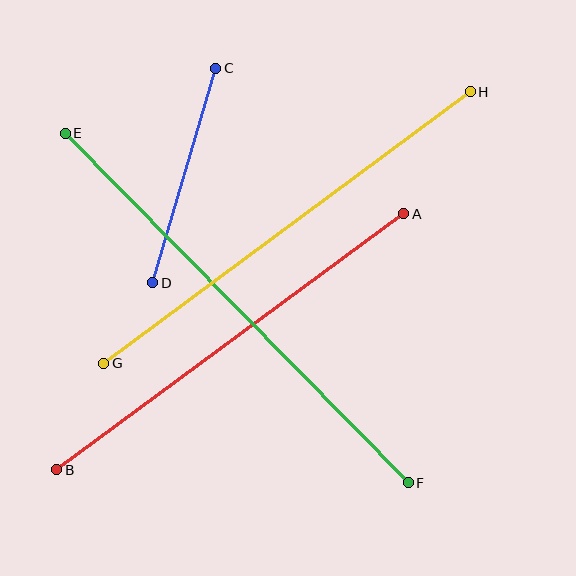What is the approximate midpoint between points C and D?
The midpoint is at approximately (184, 176) pixels.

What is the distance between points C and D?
The distance is approximately 224 pixels.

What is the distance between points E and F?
The distance is approximately 490 pixels.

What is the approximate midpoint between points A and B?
The midpoint is at approximately (230, 342) pixels.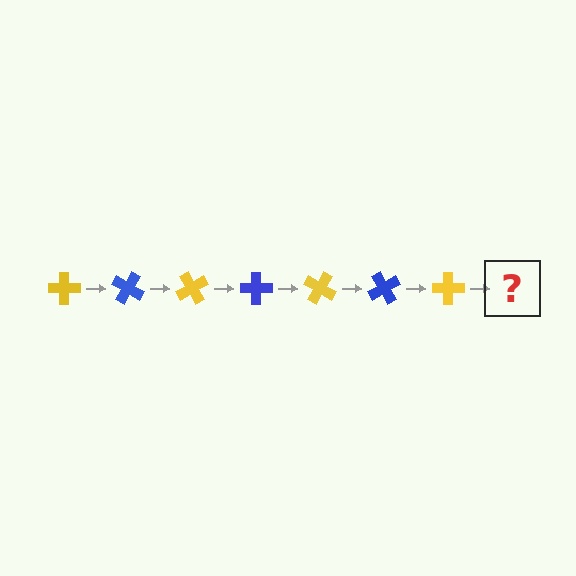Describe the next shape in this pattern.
It should be a blue cross, rotated 210 degrees from the start.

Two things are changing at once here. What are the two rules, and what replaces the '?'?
The two rules are that it rotates 30 degrees each step and the color cycles through yellow and blue. The '?' should be a blue cross, rotated 210 degrees from the start.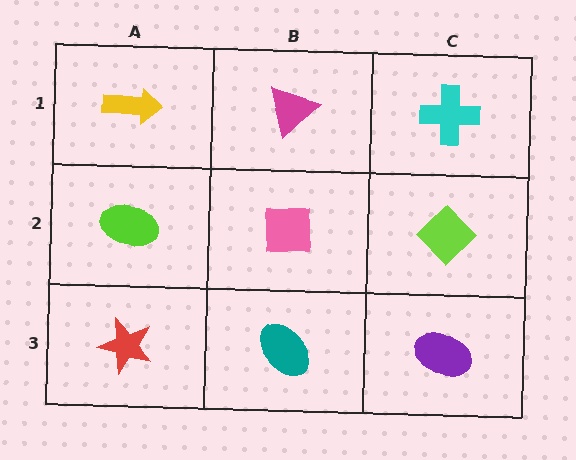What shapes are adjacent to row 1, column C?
A lime diamond (row 2, column C), a magenta triangle (row 1, column B).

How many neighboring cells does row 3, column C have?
2.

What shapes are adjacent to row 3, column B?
A pink square (row 2, column B), a red star (row 3, column A), a purple ellipse (row 3, column C).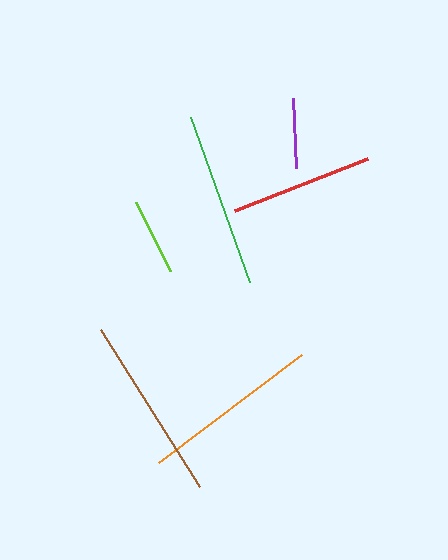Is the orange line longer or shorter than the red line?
The orange line is longer than the red line.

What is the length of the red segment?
The red segment is approximately 144 pixels long.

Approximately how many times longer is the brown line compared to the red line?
The brown line is approximately 1.3 times the length of the red line.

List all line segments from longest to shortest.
From longest to shortest: brown, orange, green, red, lime, purple.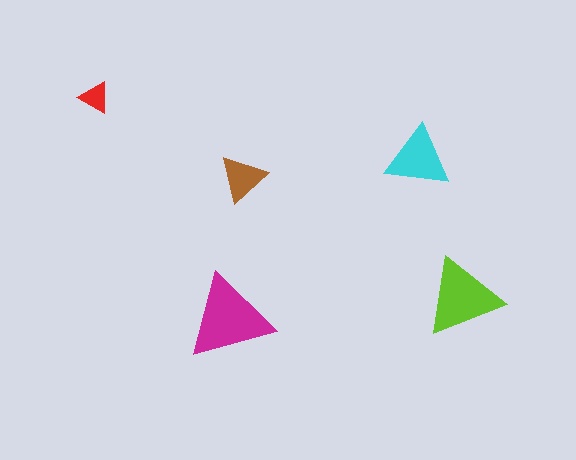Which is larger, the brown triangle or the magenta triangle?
The magenta one.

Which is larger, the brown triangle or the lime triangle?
The lime one.